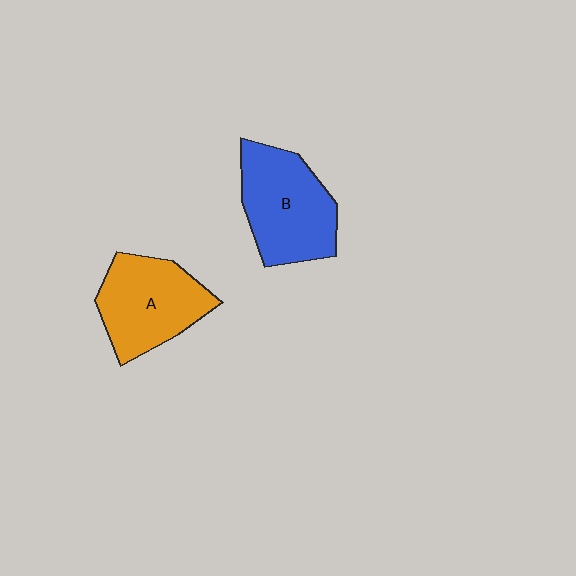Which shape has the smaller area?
Shape A (orange).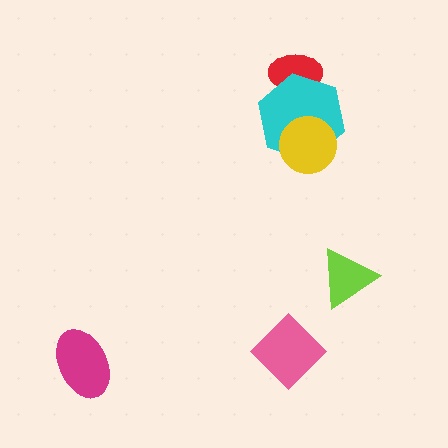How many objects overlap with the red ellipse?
1 object overlaps with the red ellipse.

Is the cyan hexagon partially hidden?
Yes, it is partially covered by another shape.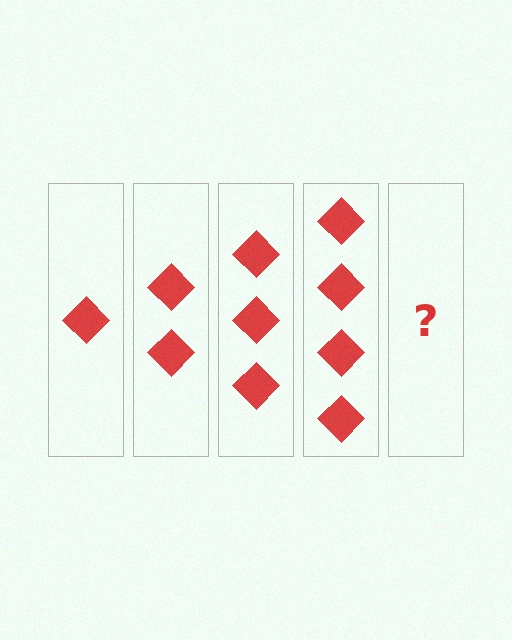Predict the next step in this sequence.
The next step is 5 diamonds.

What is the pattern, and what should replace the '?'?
The pattern is that each step adds one more diamond. The '?' should be 5 diamonds.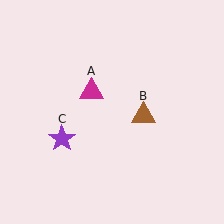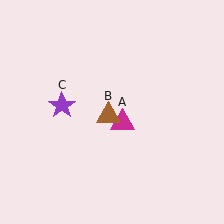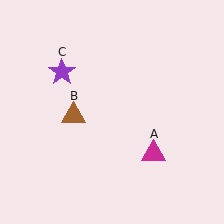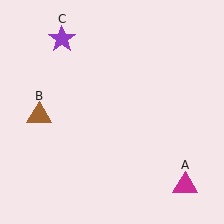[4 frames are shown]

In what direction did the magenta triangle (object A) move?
The magenta triangle (object A) moved down and to the right.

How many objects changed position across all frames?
3 objects changed position: magenta triangle (object A), brown triangle (object B), purple star (object C).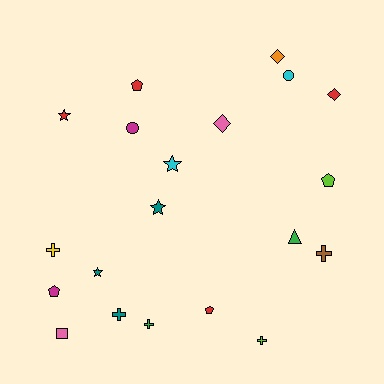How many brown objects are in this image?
There is 1 brown object.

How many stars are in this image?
There are 4 stars.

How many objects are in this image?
There are 20 objects.